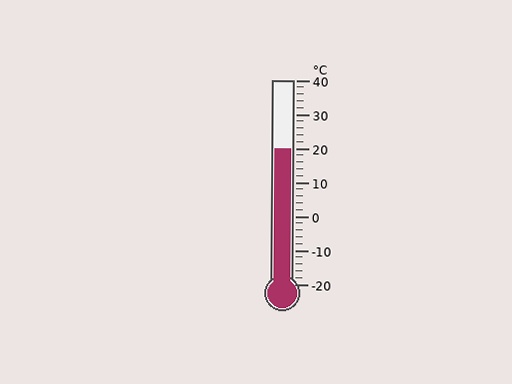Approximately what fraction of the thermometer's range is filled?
The thermometer is filled to approximately 65% of its range.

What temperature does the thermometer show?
The thermometer shows approximately 20°C.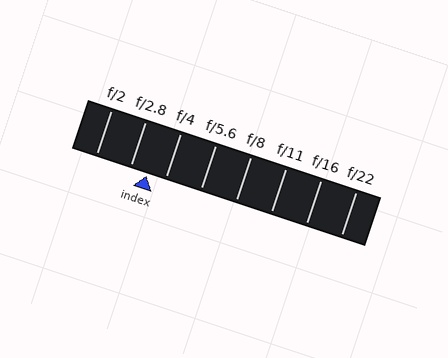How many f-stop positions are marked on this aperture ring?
There are 8 f-stop positions marked.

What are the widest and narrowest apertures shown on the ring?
The widest aperture shown is f/2 and the narrowest is f/22.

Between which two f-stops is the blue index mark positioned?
The index mark is between f/2.8 and f/4.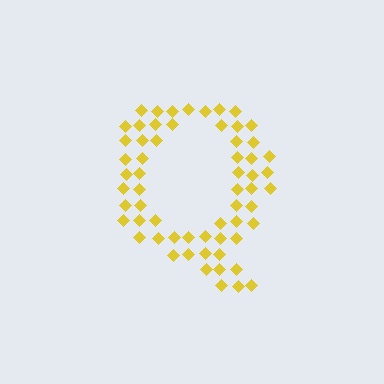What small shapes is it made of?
It is made of small diamonds.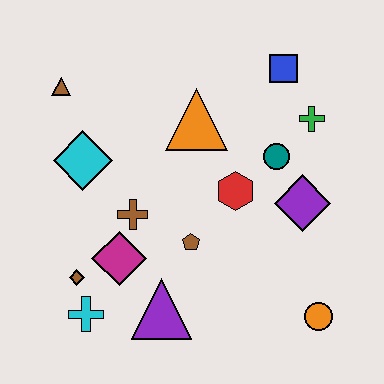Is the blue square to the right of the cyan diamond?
Yes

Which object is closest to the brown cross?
The magenta diamond is closest to the brown cross.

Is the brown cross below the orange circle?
No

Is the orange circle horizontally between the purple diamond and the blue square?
No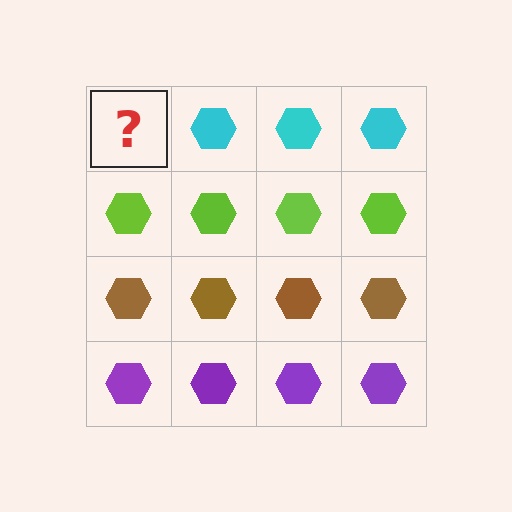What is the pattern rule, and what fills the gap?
The rule is that each row has a consistent color. The gap should be filled with a cyan hexagon.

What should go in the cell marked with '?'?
The missing cell should contain a cyan hexagon.